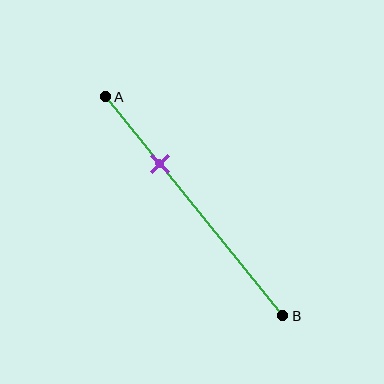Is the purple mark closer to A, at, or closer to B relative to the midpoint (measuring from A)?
The purple mark is closer to point A than the midpoint of segment AB.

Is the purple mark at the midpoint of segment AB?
No, the mark is at about 30% from A, not at the 50% midpoint.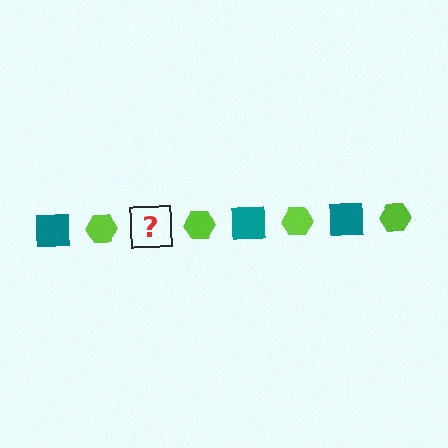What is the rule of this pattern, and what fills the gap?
The rule is that the pattern alternates between teal square and lime hexagon. The gap should be filled with a teal square.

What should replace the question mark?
The question mark should be replaced with a teal square.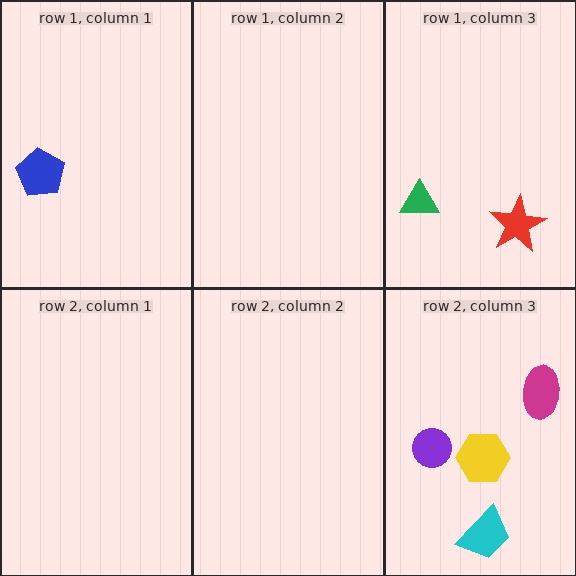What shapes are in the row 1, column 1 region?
The blue pentagon.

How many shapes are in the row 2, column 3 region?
4.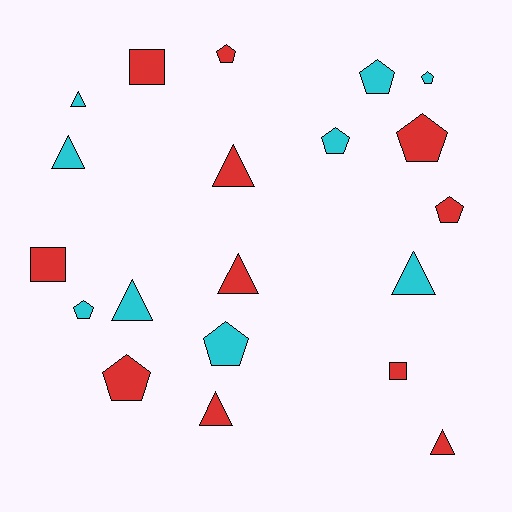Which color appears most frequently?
Red, with 11 objects.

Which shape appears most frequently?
Pentagon, with 9 objects.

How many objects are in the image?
There are 20 objects.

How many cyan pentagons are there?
There are 5 cyan pentagons.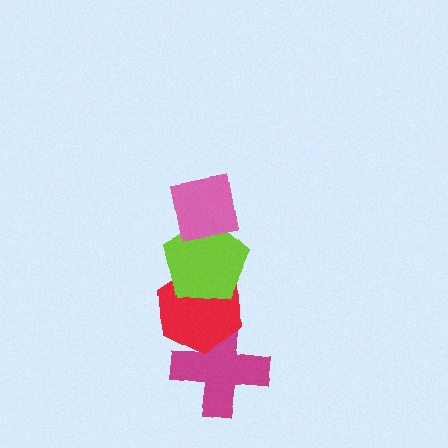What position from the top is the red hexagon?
The red hexagon is 3rd from the top.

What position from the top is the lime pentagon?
The lime pentagon is 2nd from the top.